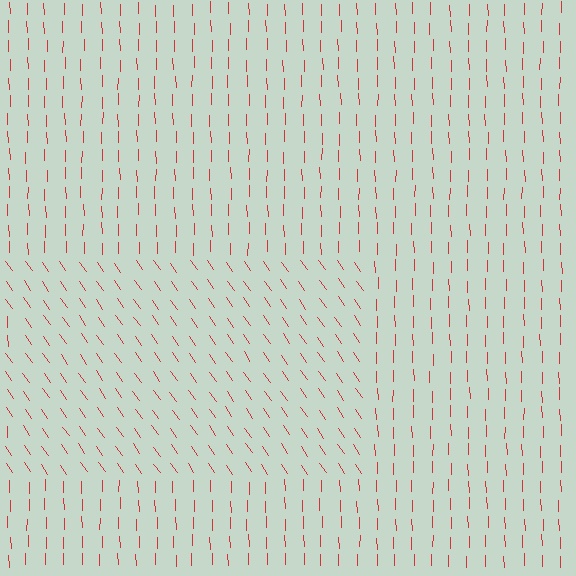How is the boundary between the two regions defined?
The boundary is defined purely by a change in line orientation (approximately 34 degrees difference). All lines are the same color and thickness.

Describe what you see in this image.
The image is filled with small red line segments. A rectangle region in the image has lines oriented differently from the surrounding lines, creating a visible texture boundary.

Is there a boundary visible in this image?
Yes, there is a texture boundary formed by a change in line orientation.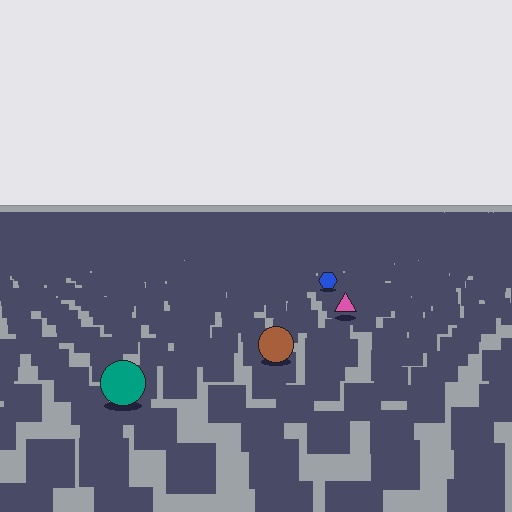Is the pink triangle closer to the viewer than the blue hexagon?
Yes. The pink triangle is closer — you can tell from the texture gradient: the ground texture is coarser near it.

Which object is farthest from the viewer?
The blue hexagon is farthest from the viewer. It appears smaller and the ground texture around it is denser.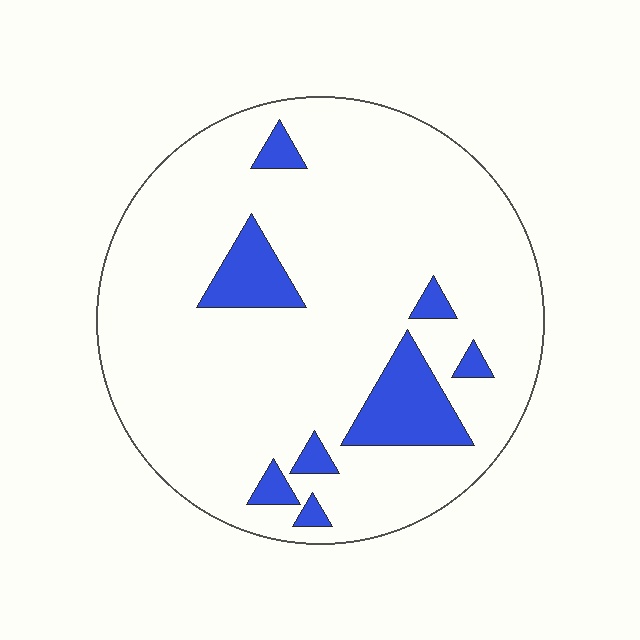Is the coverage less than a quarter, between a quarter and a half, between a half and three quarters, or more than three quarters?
Less than a quarter.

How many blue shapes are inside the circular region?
8.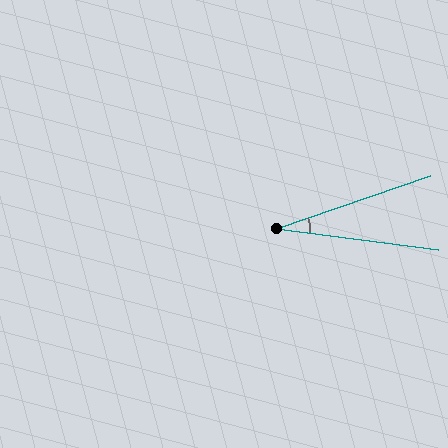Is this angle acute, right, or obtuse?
It is acute.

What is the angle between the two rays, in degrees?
Approximately 26 degrees.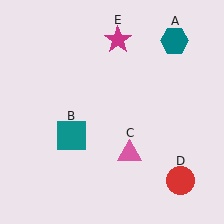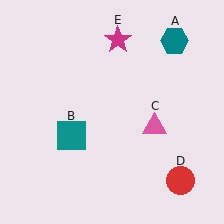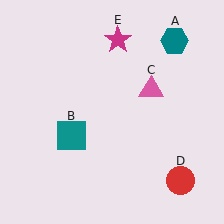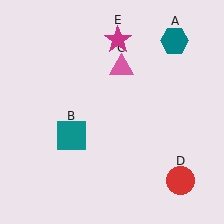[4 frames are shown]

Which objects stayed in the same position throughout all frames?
Teal hexagon (object A) and teal square (object B) and red circle (object D) and magenta star (object E) remained stationary.